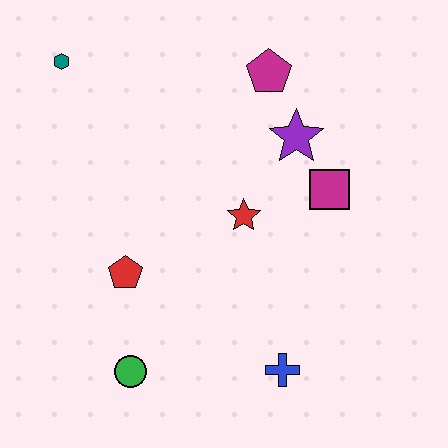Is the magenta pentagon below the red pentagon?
No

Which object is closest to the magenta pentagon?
The purple star is closest to the magenta pentagon.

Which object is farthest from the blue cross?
The teal hexagon is farthest from the blue cross.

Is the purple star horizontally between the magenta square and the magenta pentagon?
Yes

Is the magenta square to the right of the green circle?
Yes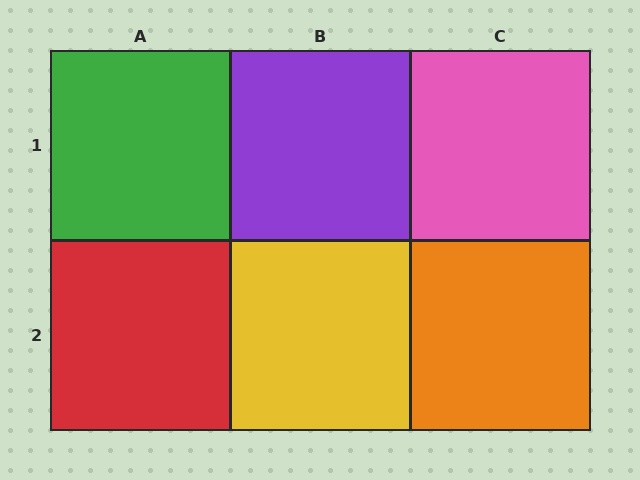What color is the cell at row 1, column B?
Purple.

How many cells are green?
1 cell is green.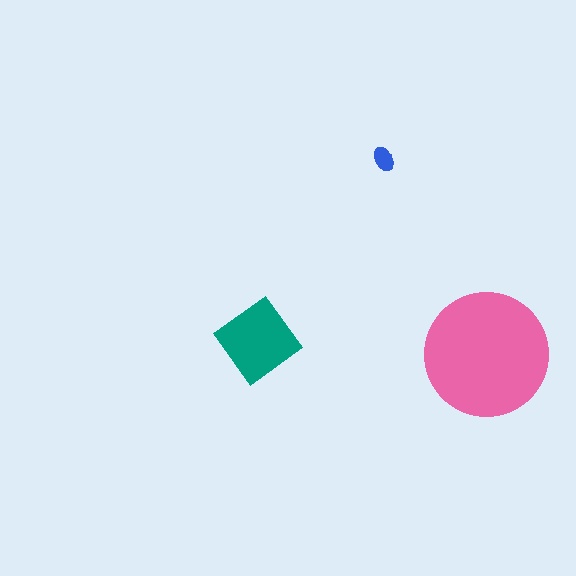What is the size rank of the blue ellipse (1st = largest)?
3rd.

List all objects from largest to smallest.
The pink circle, the teal diamond, the blue ellipse.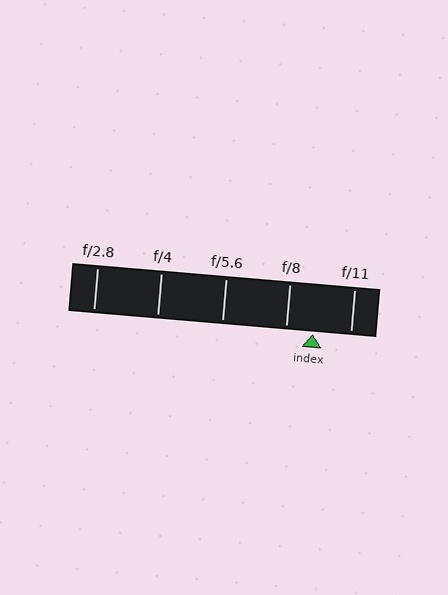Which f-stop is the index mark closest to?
The index mark is closest to f/8.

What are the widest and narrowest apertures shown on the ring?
The widest aperture shown is f/2.8 and the narrowest is f/11.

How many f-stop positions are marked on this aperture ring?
There are 5 f-stop positions marked.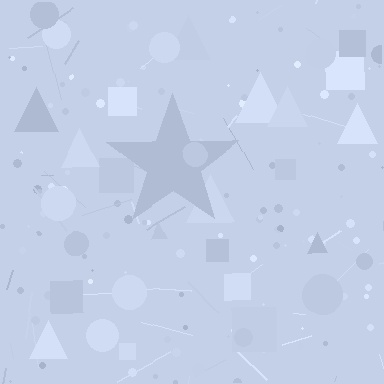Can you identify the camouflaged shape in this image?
The camouflaged shape is a star.